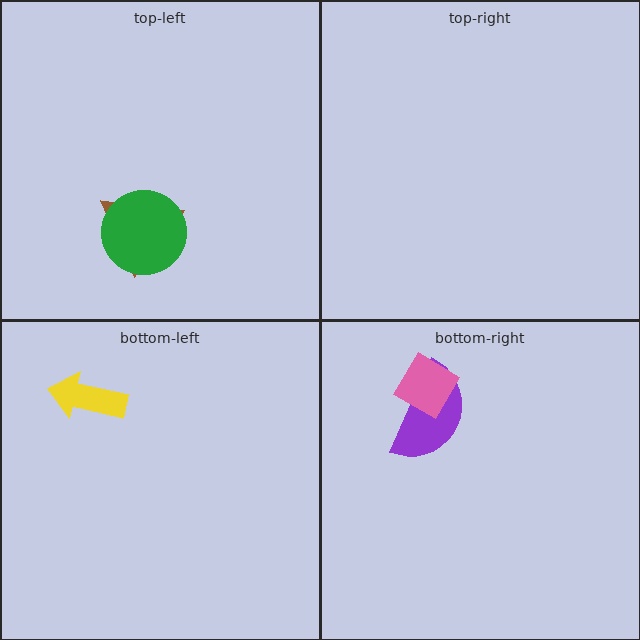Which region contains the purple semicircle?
The bottom-right region.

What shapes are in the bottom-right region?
The purple semicircle, the pink diamond.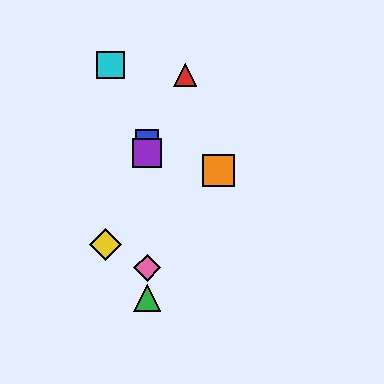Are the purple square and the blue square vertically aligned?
Yes, both are at x≈147.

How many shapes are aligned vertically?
4 shapes (the blue square, the green triangle, the purple square, the pink diamond) are aligned vertically.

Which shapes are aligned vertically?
The blue square, the green triangle, the purple square, the pink diamond are aligned vertically.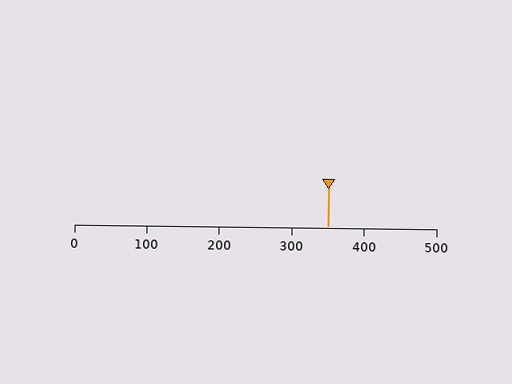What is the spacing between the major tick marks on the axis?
The major ticks are spaced 100 apart.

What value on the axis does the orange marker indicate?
The marker indicates approximately 350.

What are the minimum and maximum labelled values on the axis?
The axis runs from 0 to 500.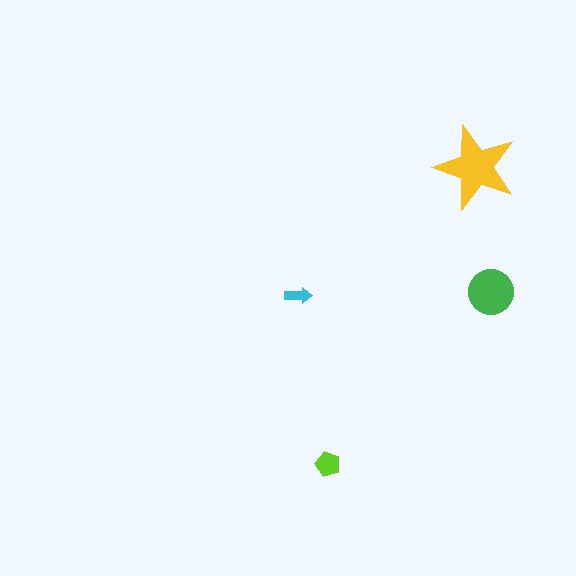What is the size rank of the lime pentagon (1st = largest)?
3rd.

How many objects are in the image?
There are 4 objects in the image.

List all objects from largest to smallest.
The yellow star, the green circle, the lime pentagon, the cyan arrow.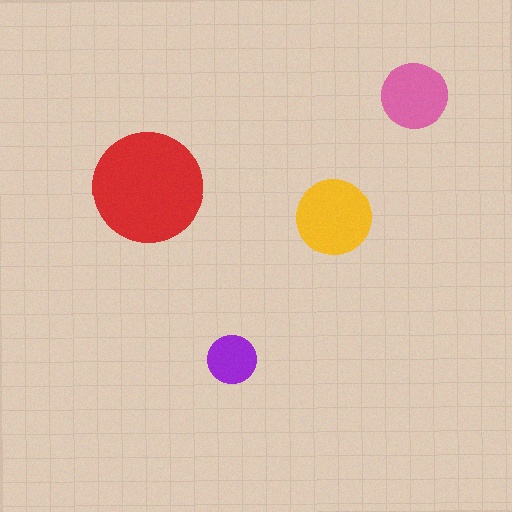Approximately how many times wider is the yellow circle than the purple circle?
About 1.5 times wider.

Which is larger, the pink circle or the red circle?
The red one.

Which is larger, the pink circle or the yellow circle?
The yellow one.